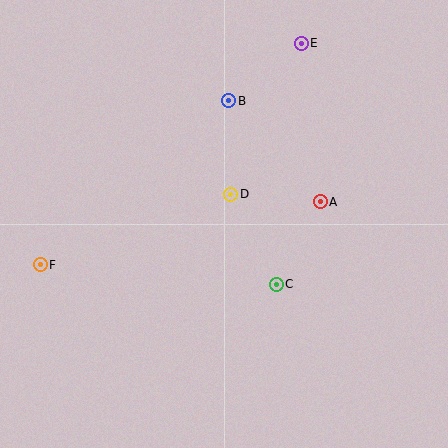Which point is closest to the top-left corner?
Point B is closest to the top-left corner.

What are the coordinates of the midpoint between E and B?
The midpoint between E and B is at (265, 72).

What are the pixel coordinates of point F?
Point F is at (40, 265).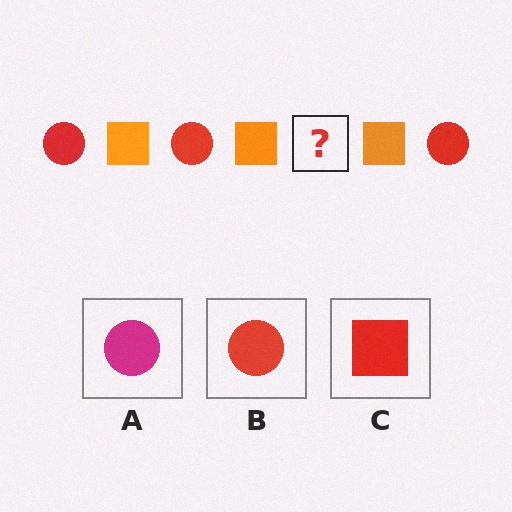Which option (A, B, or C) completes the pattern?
B.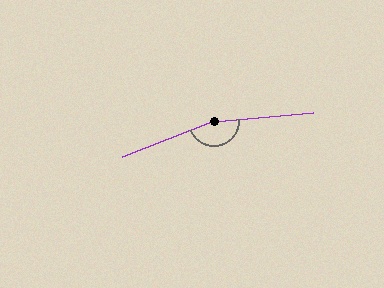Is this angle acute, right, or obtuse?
It is obtuse.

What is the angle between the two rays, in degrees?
Approximately 163 degrees.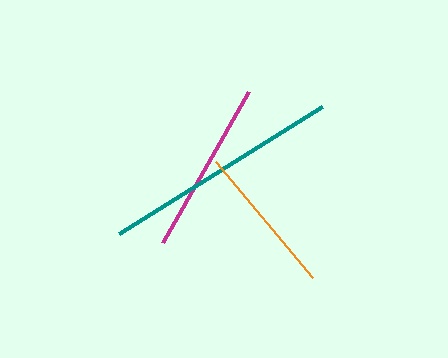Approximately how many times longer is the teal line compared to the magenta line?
The teal line is approximately 1.4 times the length of the magenta line.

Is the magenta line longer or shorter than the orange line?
The magenta line is longer than the orange line.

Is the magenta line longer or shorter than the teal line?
The teal line is longer than the magenta line.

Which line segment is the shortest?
The orange line is the shortest at approximately 152 pixels.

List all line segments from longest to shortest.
From longest to shortest: teal, magenta, orange.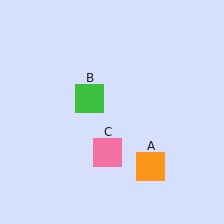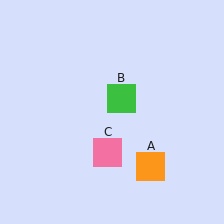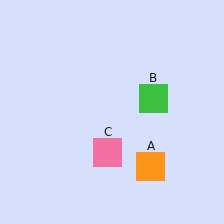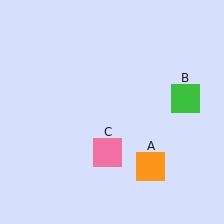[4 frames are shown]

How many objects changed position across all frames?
1 object changed position: green square (object B).